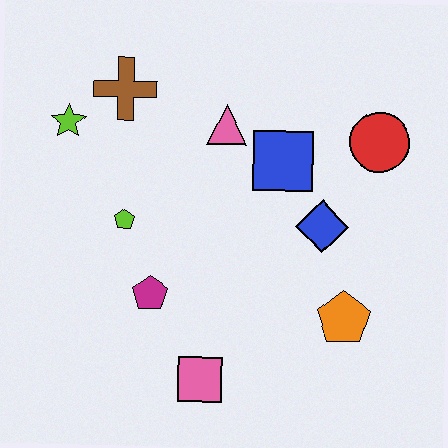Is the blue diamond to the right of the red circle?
No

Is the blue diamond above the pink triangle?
No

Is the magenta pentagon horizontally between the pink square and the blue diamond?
No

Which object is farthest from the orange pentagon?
The lime star is farthest from the orange pentagon.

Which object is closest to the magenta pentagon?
The lime pentagon is closest to the magenta pentagon.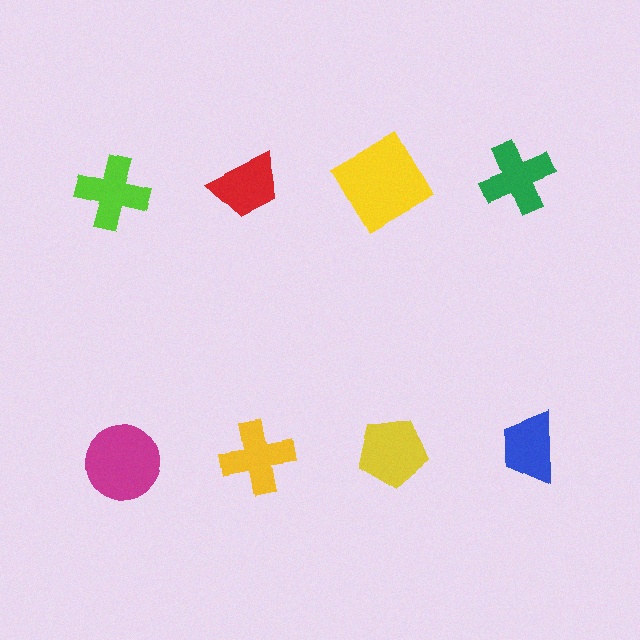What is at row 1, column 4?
A green cross.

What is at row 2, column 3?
A yellow pentagon.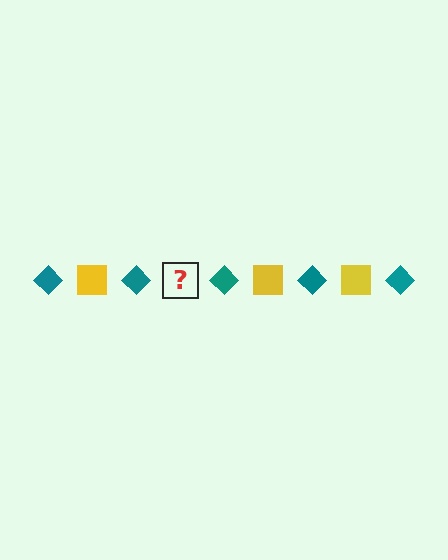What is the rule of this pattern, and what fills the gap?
The rule is that the pattern alternates between teal diamond and yellow square. The gap should be filled with a yellow square.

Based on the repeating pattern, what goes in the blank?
The blank should be a yellow square.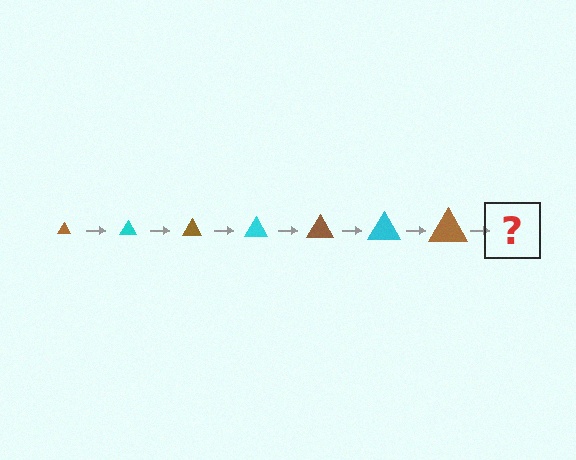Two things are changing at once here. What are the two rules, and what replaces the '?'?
The two rules are that the triangle grows larger each step and the color cycles through brown and cyan. The '?' should be a cyan triangle, larger than the previous one.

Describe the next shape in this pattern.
It should be a cyan triangle, larger than the previous one.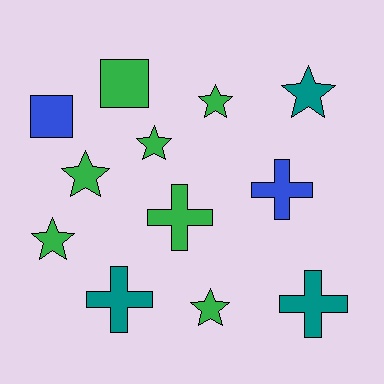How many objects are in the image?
There are 12 objects.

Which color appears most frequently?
Green, with 7 objects.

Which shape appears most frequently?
Star, with 6 objects.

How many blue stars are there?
There are no blue stars.